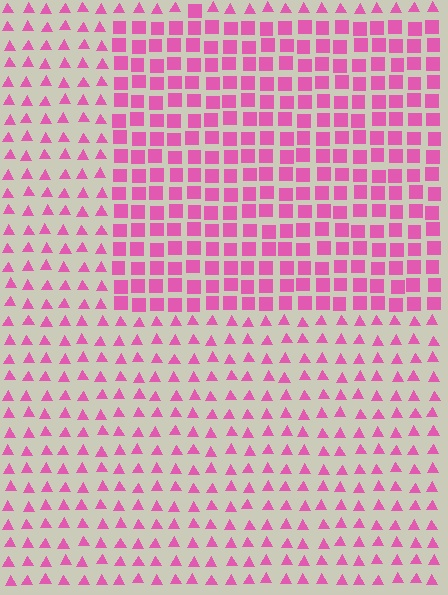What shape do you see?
I see a rectangle.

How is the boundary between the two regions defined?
The boundary is defined by a change in element shape: squares inside vs. triangles outside. All elements share the same color and spacing.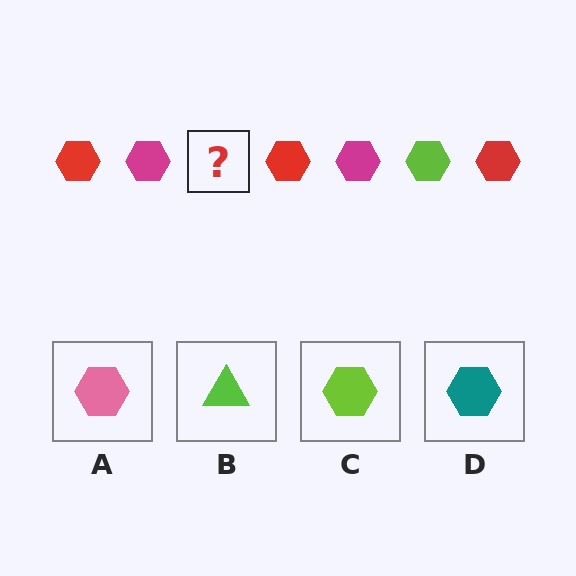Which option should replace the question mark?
Option C.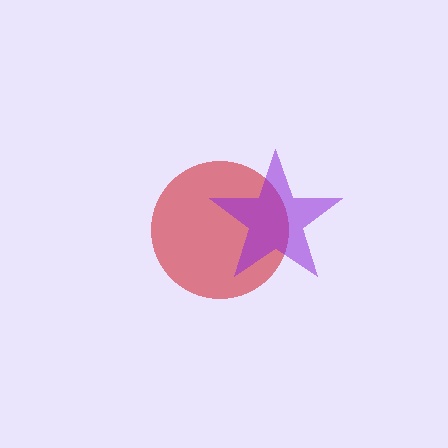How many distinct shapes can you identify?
There are 2 distinct shapes: a red circle, a purple star.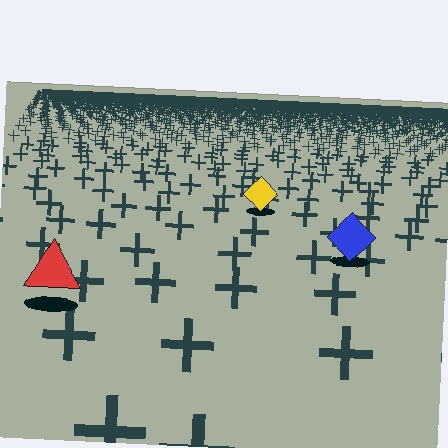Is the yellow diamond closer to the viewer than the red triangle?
No. The red triangle is closer — you can tell from the texture gradient: the ground texture is coarser near it.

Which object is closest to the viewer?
The red triangle is closest. The texture marks near it are larger and more spread out.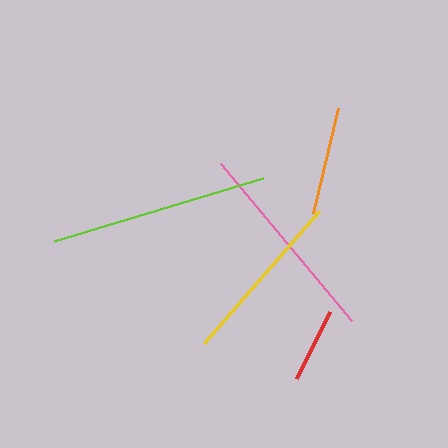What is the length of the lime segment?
The lime segment is approximately 218 pixels long.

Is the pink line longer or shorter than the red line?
The pink line is longer than the red line.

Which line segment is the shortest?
The red line is the shortest at approximately 74 pixels.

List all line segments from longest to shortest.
From longest to shortest: lime, pink, yellow, orange, red.